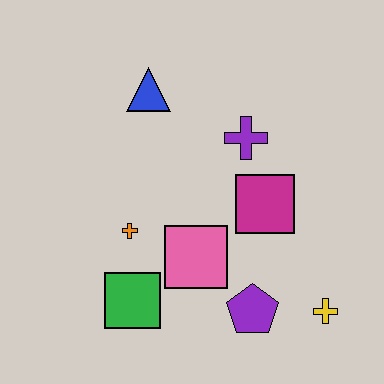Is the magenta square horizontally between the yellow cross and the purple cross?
Yes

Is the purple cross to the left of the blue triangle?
No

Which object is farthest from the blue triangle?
The yellow cross is farthest from the blue triangle.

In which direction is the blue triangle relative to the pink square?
The blue triangle is above the pink square.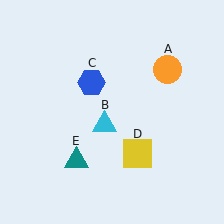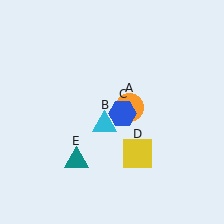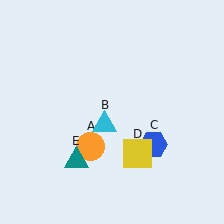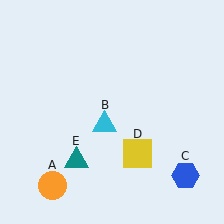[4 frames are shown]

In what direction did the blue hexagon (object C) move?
The blue hexagon (object C) moved down and to the right.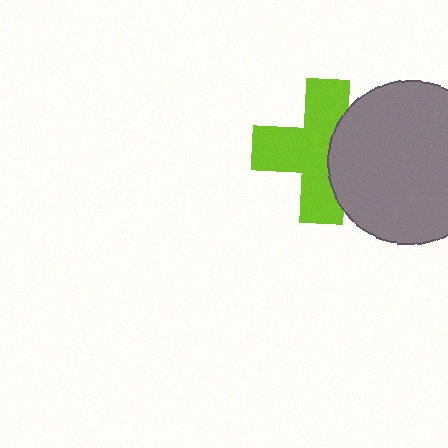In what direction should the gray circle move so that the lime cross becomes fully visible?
The gray circle should move right. That is the shortest direction to clear the overlap and leave the lime cross fully visible.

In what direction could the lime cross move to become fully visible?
The lime cross could move left. That would shift it out from behind the gray circle entirely.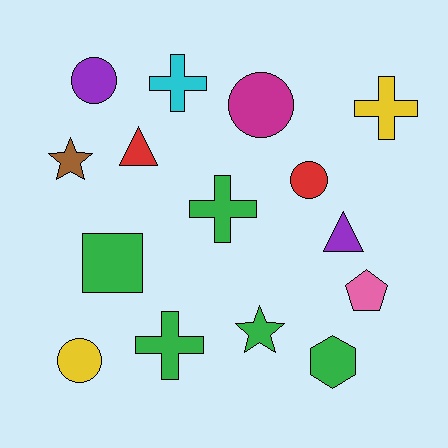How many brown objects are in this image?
There is 1 brown object.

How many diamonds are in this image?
There are no diamonds.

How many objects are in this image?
There are 15 objects.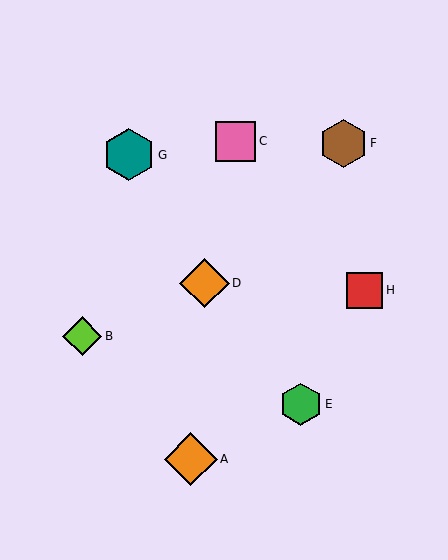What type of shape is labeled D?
Shape D is an orange diamond.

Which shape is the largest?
The orange diamond (labeled A) is the largest.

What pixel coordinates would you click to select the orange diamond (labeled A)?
Click at (191, 459) to select the orange diamond A.